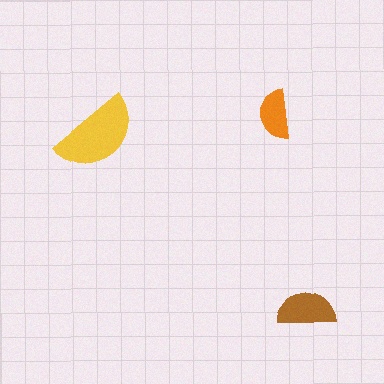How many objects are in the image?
There are 3 objects in the image.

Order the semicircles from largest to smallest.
the yellow one, the brown one, the orange one.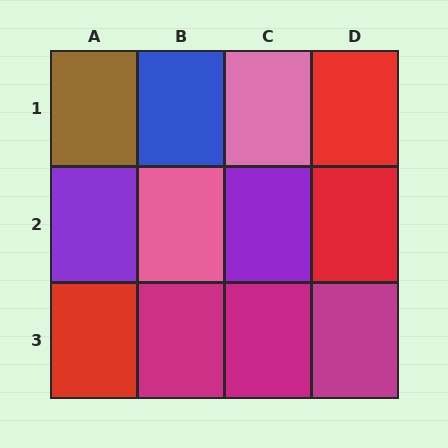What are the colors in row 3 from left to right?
Red, magenta, magenta, magenta.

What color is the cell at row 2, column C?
Purple.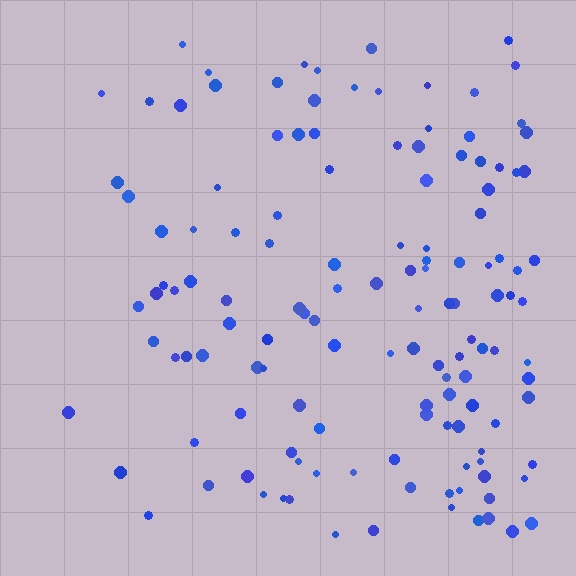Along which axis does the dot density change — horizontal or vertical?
Horizontal.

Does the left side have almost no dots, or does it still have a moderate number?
Still a moderate number, just noticeably fewer than the right.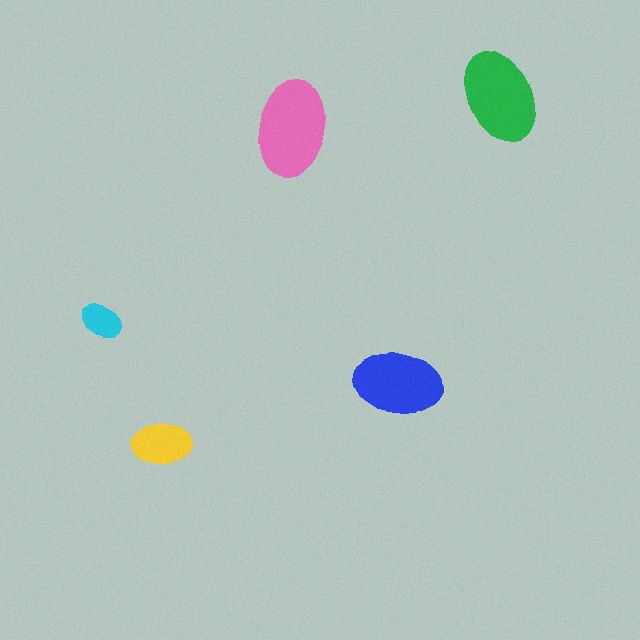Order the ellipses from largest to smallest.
the pink one, the green one, the blue one, the yellow one, the cyan one.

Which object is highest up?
The green ellipse is topmost.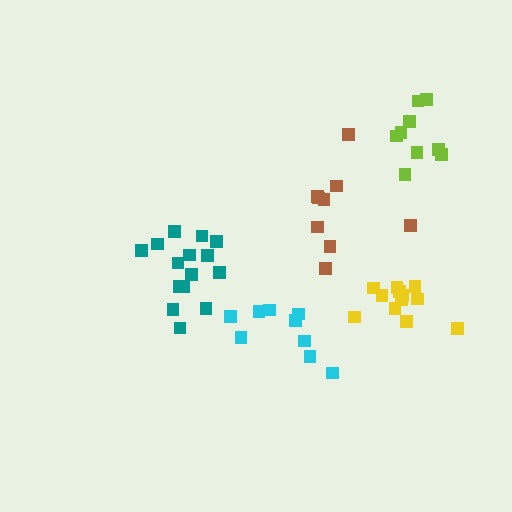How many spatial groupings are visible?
There are 5 spatial groupings.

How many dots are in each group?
Group 1: 12 dots, Group 2: 15 dots, Group 3: 9 dots, Group 4: 9 dots, Group 5: 9 dots (54 total).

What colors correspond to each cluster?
The clusters are colored: yellow, teal, lime, cyan, brown.